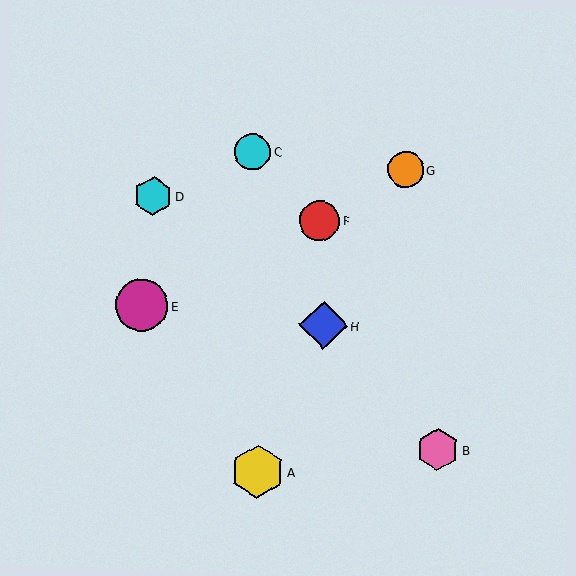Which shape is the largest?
The yellow hexagon (labeled A) is the largest.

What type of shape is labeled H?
Shape H is a blue diamond.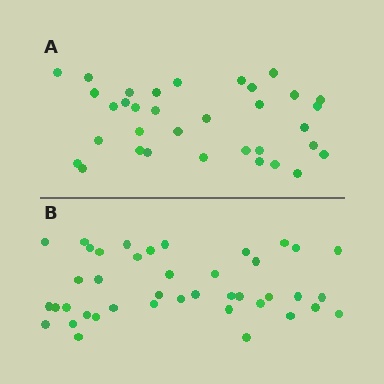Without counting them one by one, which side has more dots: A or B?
Region B (the bottom region) has more dots.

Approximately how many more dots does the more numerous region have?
Region B has roughly 8 or so more dots than region A.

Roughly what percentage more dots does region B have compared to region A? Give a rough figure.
About 20% more.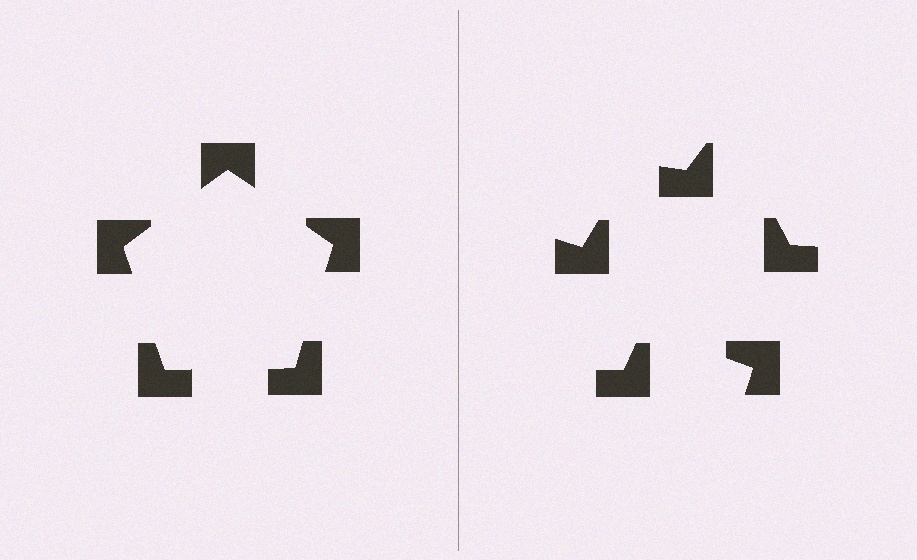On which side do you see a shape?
An illusory pentagon appears on the left side. On the right side the wedge cuts are rotated, so no coherent shape forms.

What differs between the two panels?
The notched squares are positioned identically on both sides; only the wedge orientations differ. On the left they align to a pentagon; on the right they are misaligned.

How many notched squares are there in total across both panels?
10 — 5 on each side.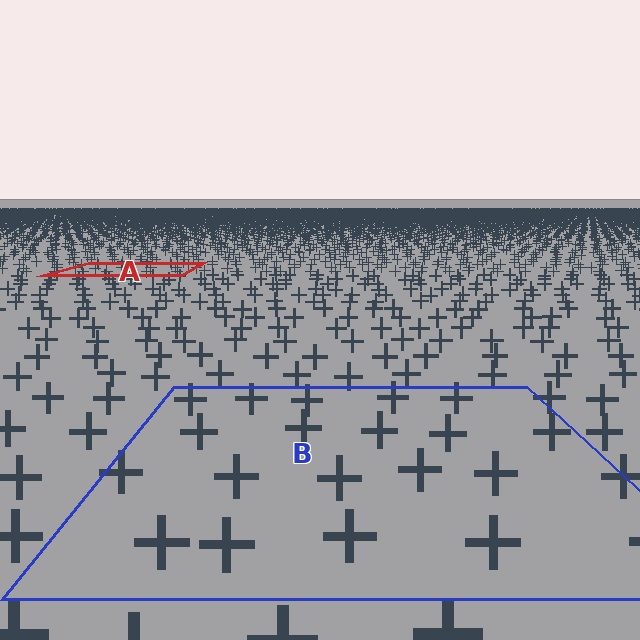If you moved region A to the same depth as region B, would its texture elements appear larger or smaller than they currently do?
They would appear larger. At a closer depth, the same texture elements are projected at a bigger on-screen size.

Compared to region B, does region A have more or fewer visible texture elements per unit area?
Region A has more texture elements per unit area — they are packed more densely because it is farther away.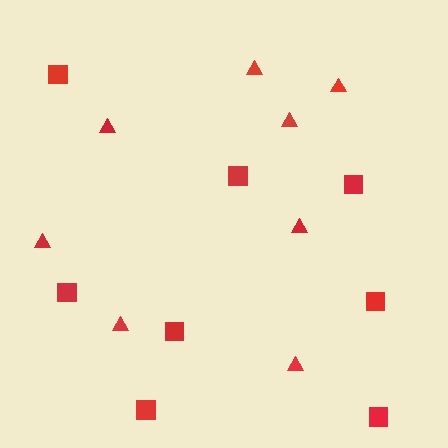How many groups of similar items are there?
There are 2 groups: one group of triangles (8) and one group of squares (8).